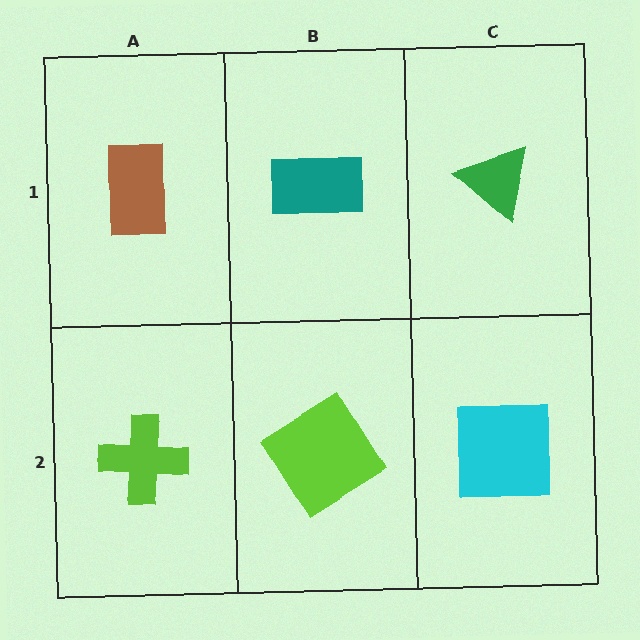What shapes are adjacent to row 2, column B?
A teal rectangle (row 1, column B), a lime cross (row 2, column A), a cyan square (row 2, column C).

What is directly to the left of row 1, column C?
A teal rectangle.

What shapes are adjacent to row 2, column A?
A brown rectangle (row 1, column A), a lime diamond (row 2, column B).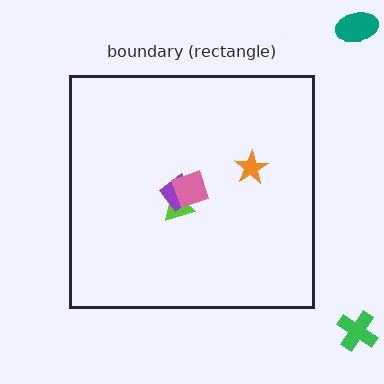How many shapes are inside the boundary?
4 inside, 2 outside.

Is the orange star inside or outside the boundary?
Inside.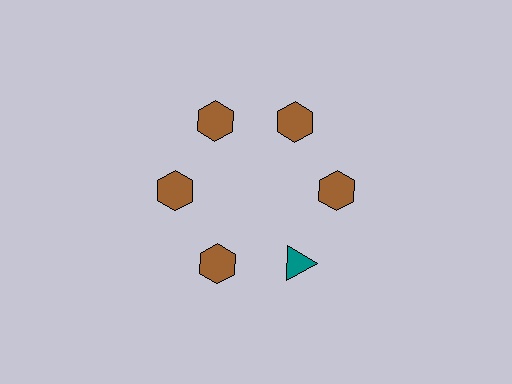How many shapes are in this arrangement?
There are 6 shapes arranged in a ring pattern.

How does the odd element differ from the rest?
It differs in both color (teal instead of brown) and shape (triangle instead of hexagon).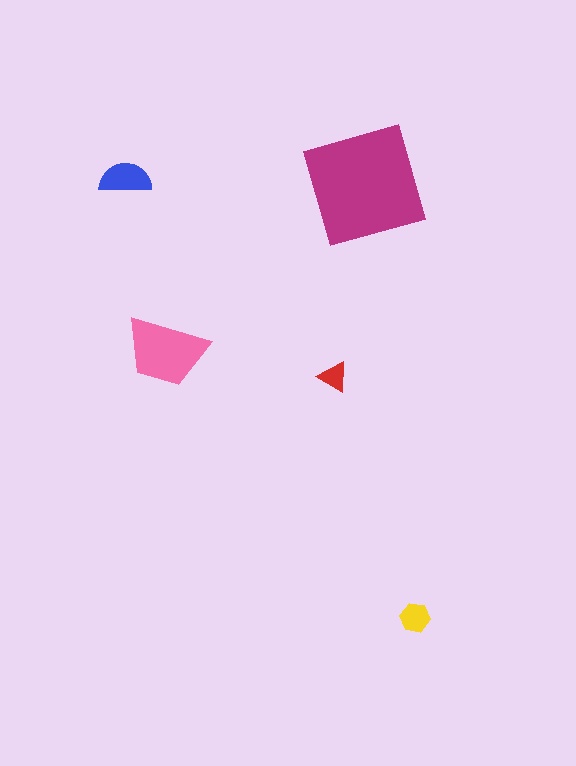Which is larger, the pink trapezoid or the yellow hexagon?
The pink trapezoid.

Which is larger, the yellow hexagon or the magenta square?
The magenta square.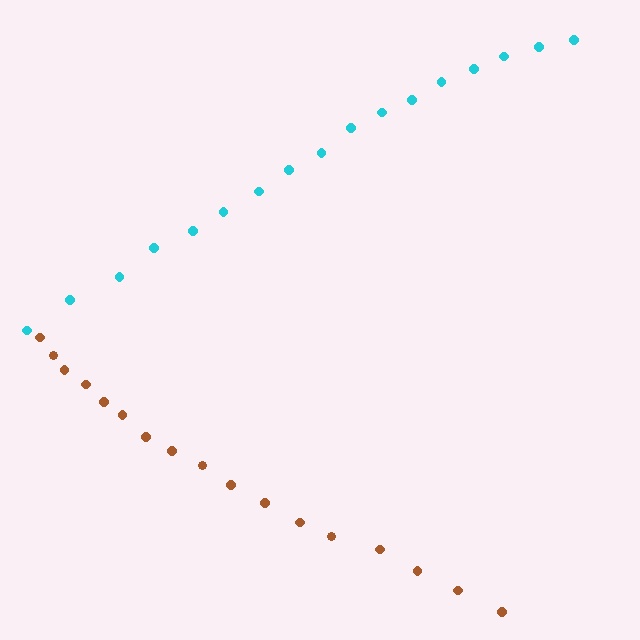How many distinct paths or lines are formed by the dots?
There are 2 distinct paths.